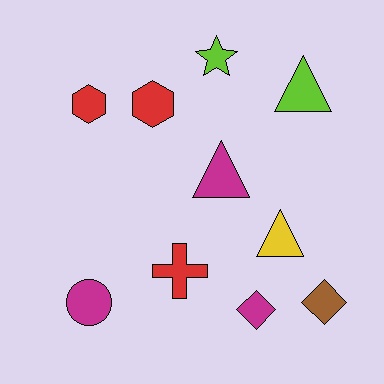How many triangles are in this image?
There are 3 triangles.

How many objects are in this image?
There are 10 objects.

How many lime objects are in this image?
There are 2 lime objects.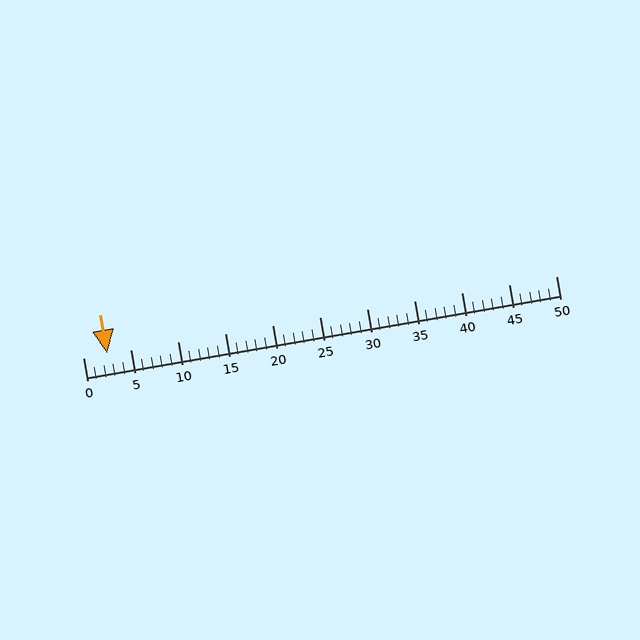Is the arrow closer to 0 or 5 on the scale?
The arrow is closer to 5.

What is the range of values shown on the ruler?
The ruler shows values from 0 to 50.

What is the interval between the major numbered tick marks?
The major tick marks are spaced 5 units apart.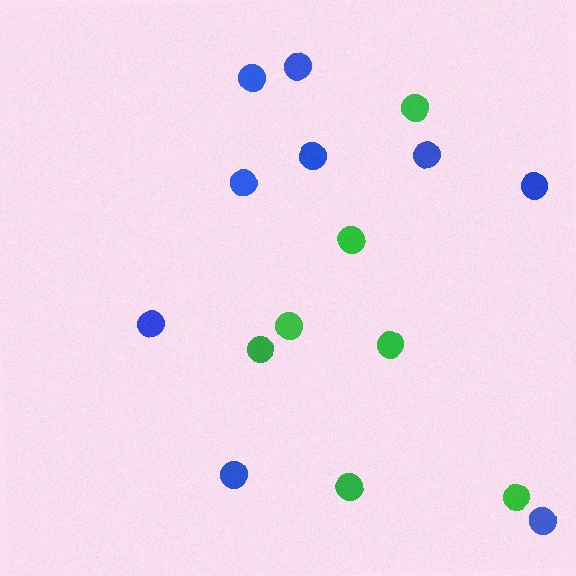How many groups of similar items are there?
There are 2 groups: one group of green circles (7) and one group of blue circles (9).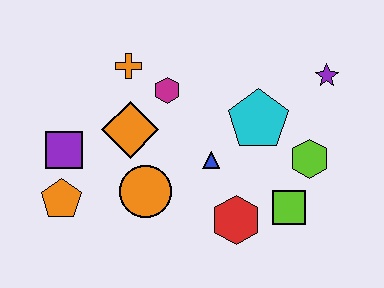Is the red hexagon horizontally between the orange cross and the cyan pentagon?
Yes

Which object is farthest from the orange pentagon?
The purple star is farthest from the orange pentagon.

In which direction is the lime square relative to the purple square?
The lime square is to the right of the purple square.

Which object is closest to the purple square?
The orange pentagon is closest to the purple square.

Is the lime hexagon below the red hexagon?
No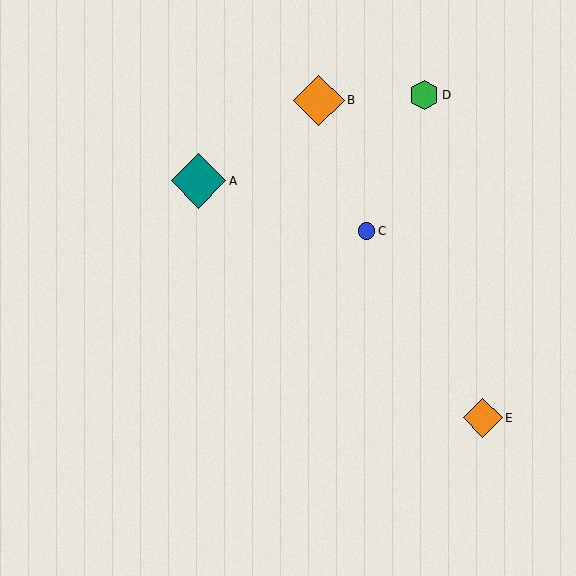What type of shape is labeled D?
Shape D is a green hexagon.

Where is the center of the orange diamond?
The center of the orange diamond is at (319, 100).